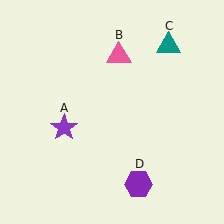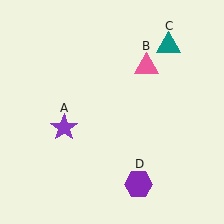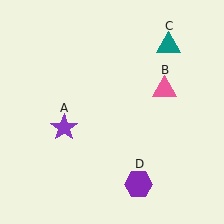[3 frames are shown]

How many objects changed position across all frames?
1 object changed position: pink triangle (object B).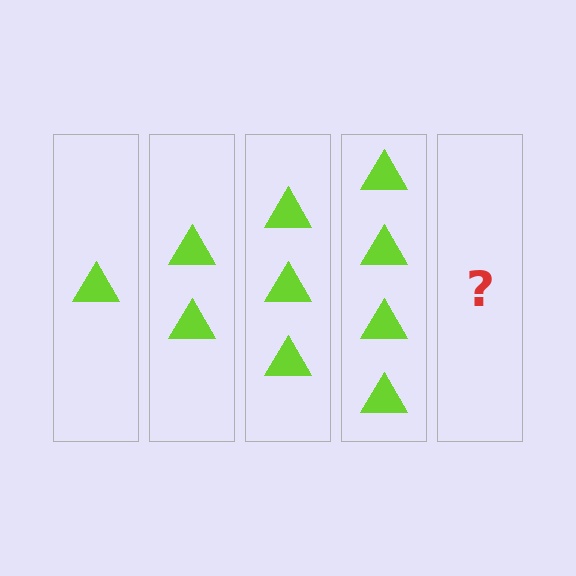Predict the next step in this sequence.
The next step is 5 triangles.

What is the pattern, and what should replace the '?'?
The pattern is that each step adds one more triangle. The '?' should be 5 triangles.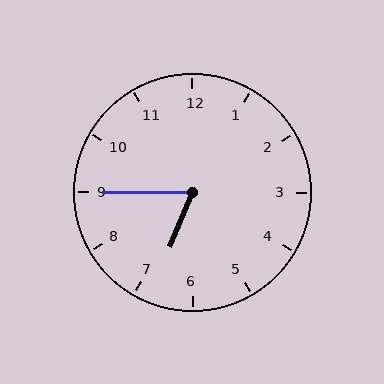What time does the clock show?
6:45.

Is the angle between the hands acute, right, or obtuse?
It is acute.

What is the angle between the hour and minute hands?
Approximately 68 degrees.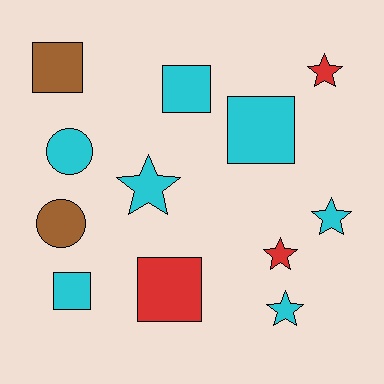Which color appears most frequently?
Cyan, with 7 objects.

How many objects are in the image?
There are 12 objects.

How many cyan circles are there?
There is 1 cyan circle.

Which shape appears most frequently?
Star, with 5 objects.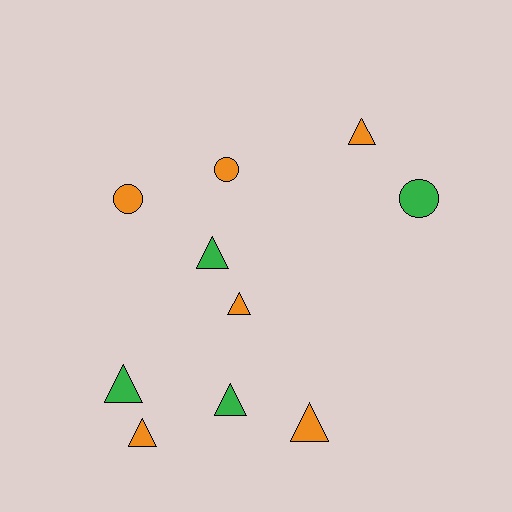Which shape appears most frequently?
Triangle, with 7 objects.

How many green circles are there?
There is 1 green circle.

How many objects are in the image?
There are 10 objects.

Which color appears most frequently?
Orange, with 6 objects.